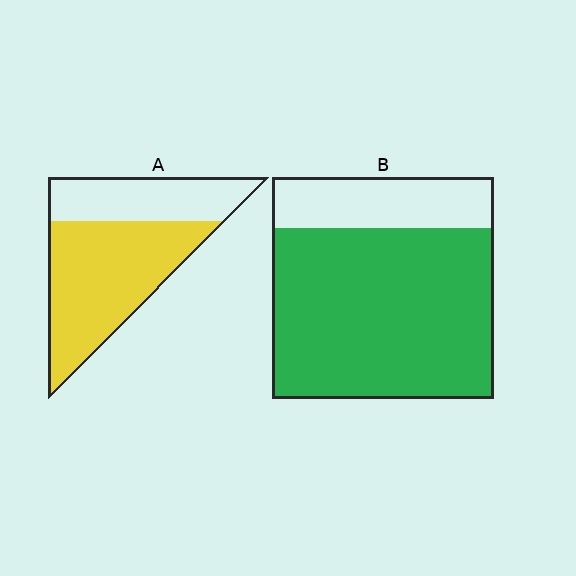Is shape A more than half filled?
Yes.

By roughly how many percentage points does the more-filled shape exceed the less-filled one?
By roughly 15 percentage points (B over A).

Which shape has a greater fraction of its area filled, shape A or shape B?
Shape B.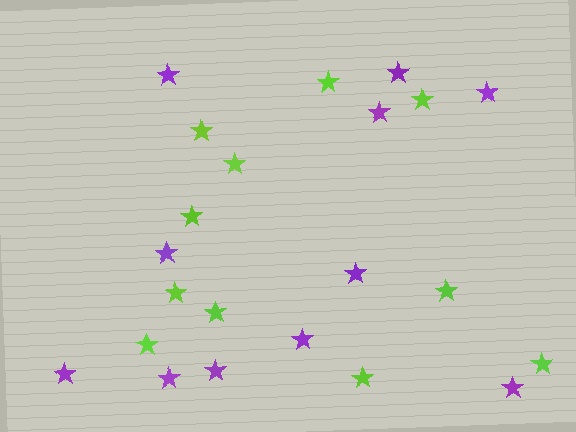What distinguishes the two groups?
There are 2 groups: one group of purple stars (11) and one group of lime stars (11).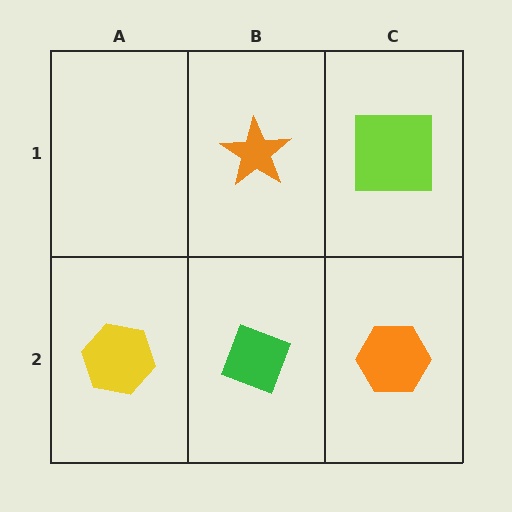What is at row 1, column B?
An orange star.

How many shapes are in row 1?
2 shapes.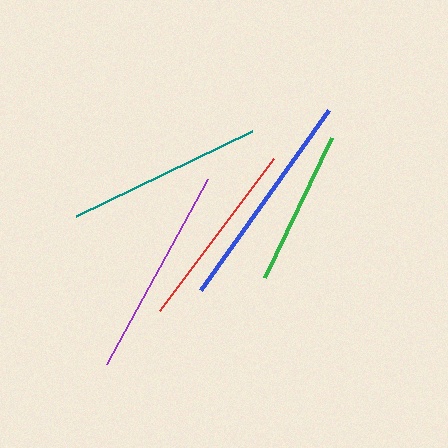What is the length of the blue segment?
The blue segment is approximately 221 pixels long.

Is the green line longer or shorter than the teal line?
The teal line is longer than the green line.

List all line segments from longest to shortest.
From longest to shortest: blue, purple, teal, red, green.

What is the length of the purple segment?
The purple segment is approximately 211 pixels long.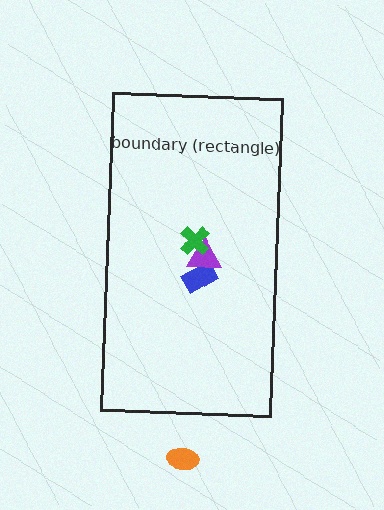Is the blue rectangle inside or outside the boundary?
Inside.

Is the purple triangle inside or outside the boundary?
Inside.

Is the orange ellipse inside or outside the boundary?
Outside.